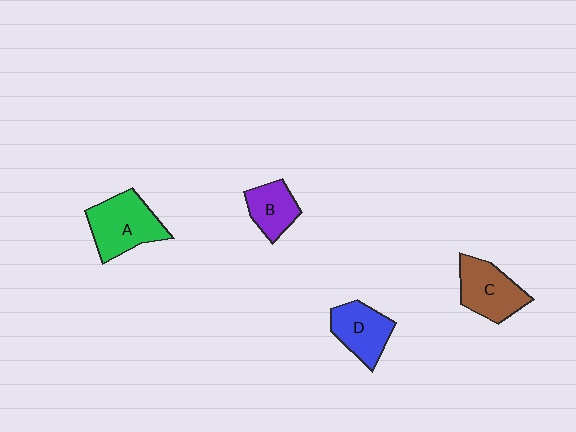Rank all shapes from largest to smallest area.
From largest to smallest: A (green), C (brown), D (blue), B (purple).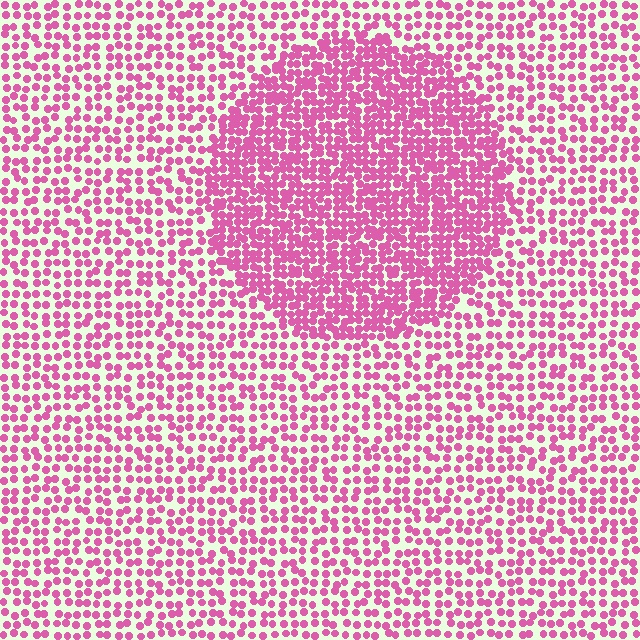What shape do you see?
I see a circle.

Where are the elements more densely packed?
The elements are more densely packed inside the circle boundary.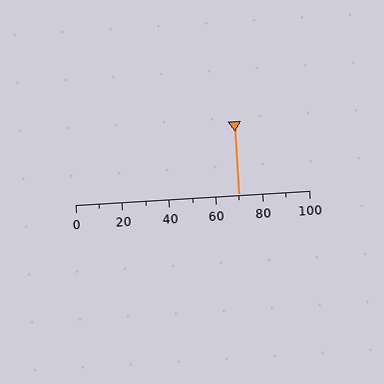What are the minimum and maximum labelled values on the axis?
The axis runs from 0 to 100.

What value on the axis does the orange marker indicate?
The marker indicates approximately 70.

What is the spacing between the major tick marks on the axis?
The major ticks are spaced 20 apart.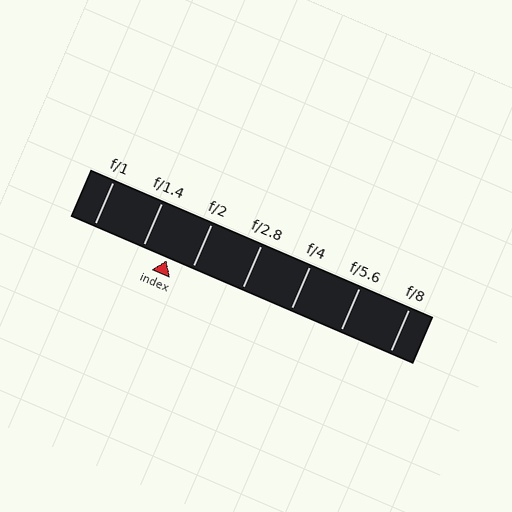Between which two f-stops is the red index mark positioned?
The index mark is between f/1.4 and f/2.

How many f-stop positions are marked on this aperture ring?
There are 7 f-stop positions marked.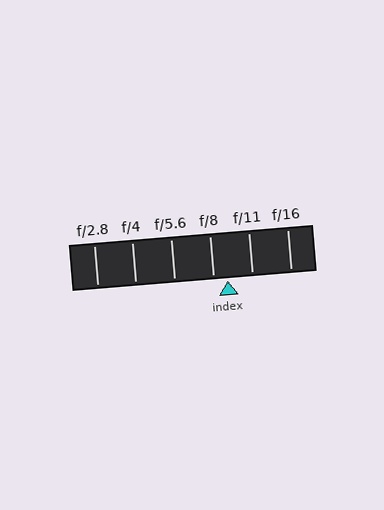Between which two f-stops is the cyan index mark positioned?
The index mark is between f/8 and f/11.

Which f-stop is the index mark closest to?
The index mark is closest to f/8.